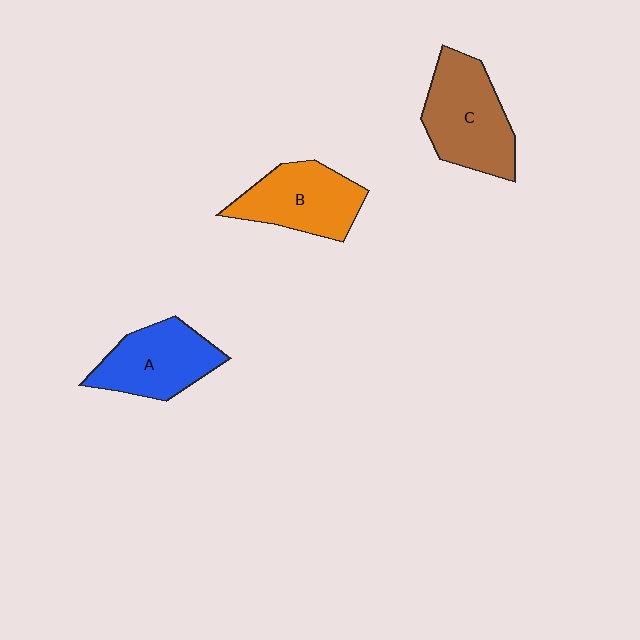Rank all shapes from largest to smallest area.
From largest to smallest: C (brown), B (orange), A (blue).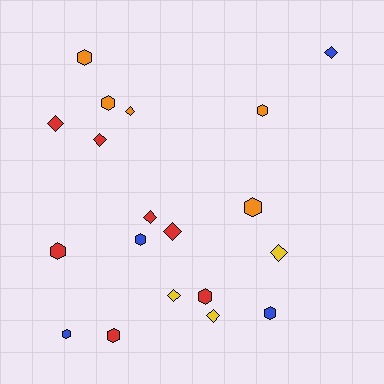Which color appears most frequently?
Red, with 7 objects.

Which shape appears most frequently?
Hexagon, with 10 objects.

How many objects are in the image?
There are 19 objects.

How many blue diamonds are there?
There is 1 blue diamond.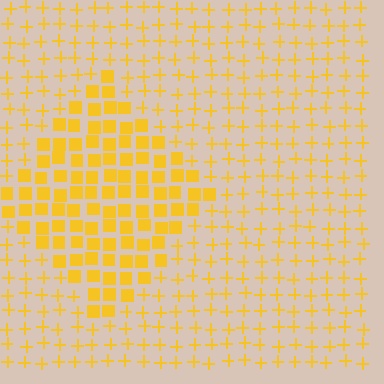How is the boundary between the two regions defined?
The boundary is defined by a change in element shape: squares inside vs. plus signs outside. All elements share the same color and spacing.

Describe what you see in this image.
The image is filled with small yellow elements arranged in a uniform grid. A diamond-shaped region contains squares, while the surrounding area contains plus signs. The boundary is defined purely by the change in element shape.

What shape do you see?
I see a diamond.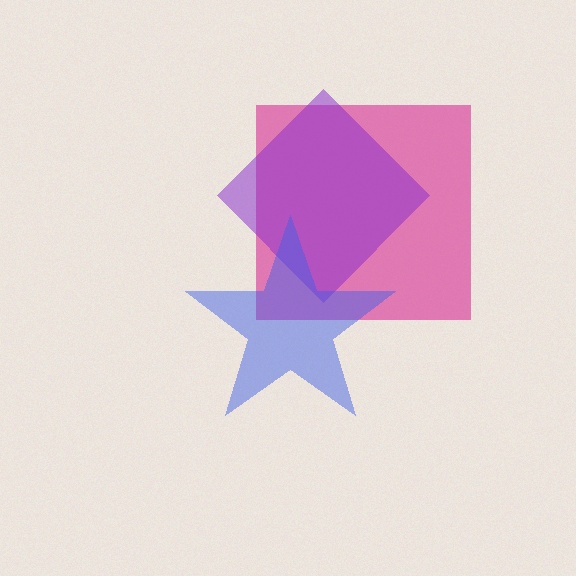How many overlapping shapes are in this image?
There are 3 overlapping shapes in the image.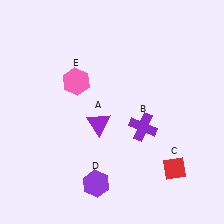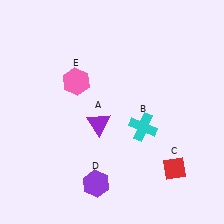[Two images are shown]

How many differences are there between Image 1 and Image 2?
There is 1 difference between the two images.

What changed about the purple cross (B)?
In Image 1, B is purple. In Image 2, it changed to cyan.